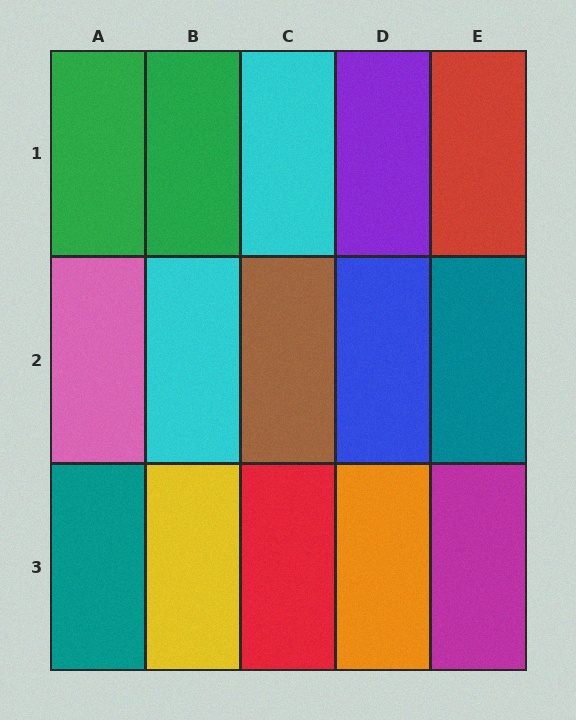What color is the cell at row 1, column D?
Purple.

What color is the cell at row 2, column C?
Brown.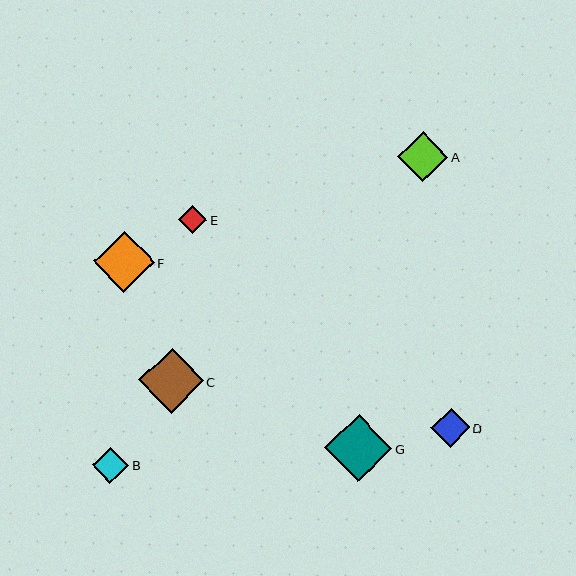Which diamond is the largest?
Diamond G is the largest with a size of approximately 67 pixels.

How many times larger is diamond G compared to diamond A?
Diamond G is approximately 1.3 times the size of diamond A.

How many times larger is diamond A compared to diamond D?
Diamond A is approximately 1.3 times the size of diamond D.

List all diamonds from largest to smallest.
From largest to smallest: G, C, F, A, D, B, E.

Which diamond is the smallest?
Diamond E is the smallest with a size of approximately 28 pixels.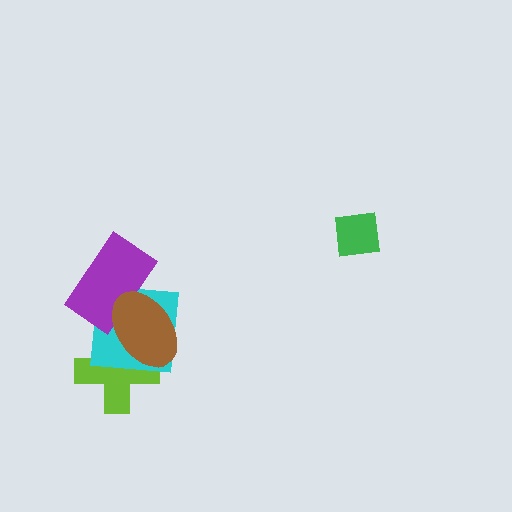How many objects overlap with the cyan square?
3 objects overlap with the cyan square.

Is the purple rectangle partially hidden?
Yes, it is partially covered by another shape.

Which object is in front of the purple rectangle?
The brown ellipse is in front of the purple rectangle.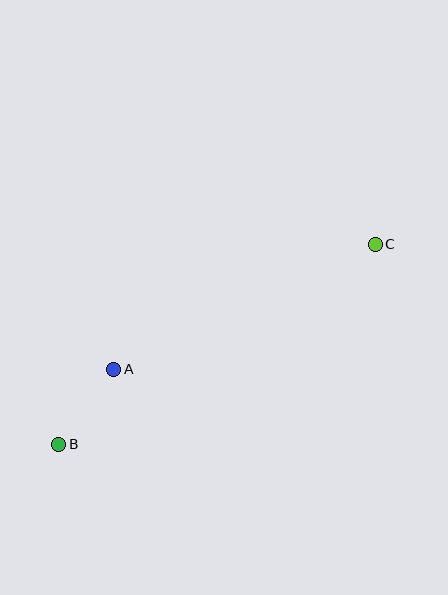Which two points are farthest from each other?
Points B and C are farthest from each other.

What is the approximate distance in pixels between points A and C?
The distance between A and C is approximately 290 pixels.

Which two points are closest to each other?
Points A and B are closest to each other.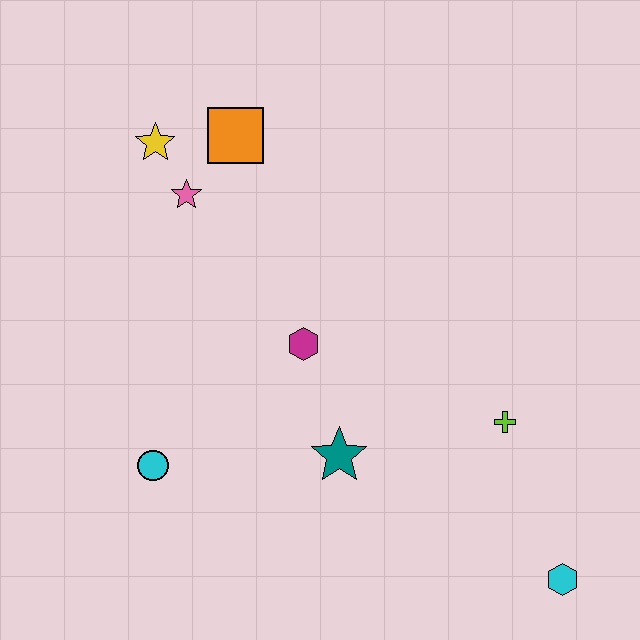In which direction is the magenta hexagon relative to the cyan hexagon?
The magenta hexagon is to the left of the cyan hexagon.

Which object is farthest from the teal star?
The yellow star is farthest from the teal star.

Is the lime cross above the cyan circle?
Yes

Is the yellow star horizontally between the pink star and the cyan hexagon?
No